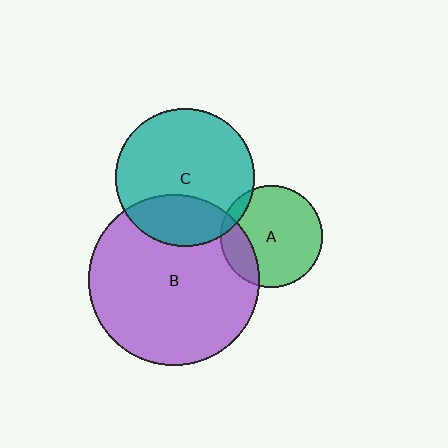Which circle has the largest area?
Circle B (purple).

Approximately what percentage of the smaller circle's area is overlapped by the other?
Approximately 10%.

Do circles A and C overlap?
Yes.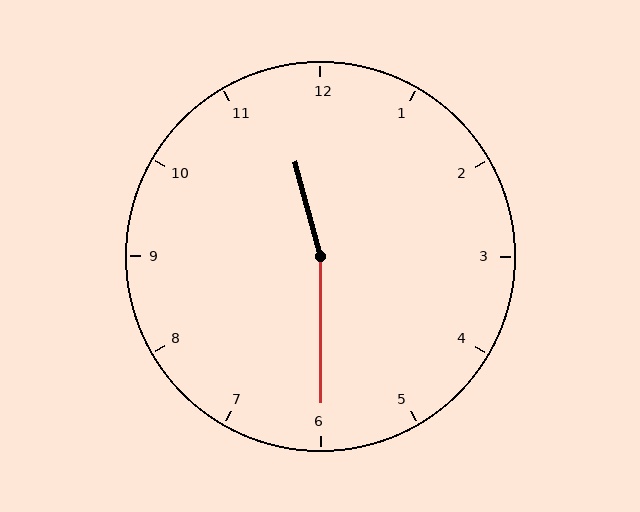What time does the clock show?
11:30.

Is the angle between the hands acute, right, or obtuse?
It is obtuse.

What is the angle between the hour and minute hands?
Approximately 165 degrees.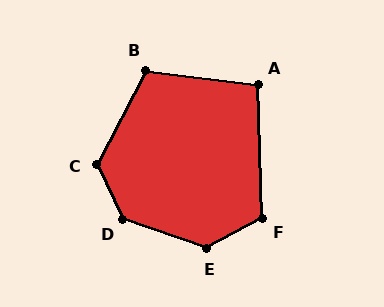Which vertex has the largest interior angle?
D, at approximately 134 degrees.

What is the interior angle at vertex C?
Approximately 128 degrees (obtuse).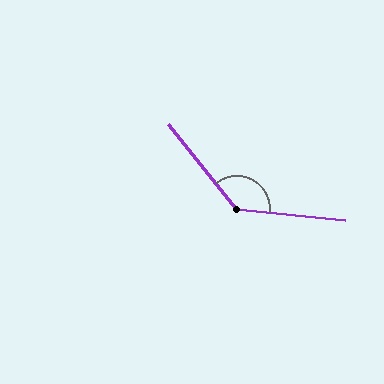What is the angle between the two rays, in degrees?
Approximately 135 degrees.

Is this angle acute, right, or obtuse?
It is obtuse.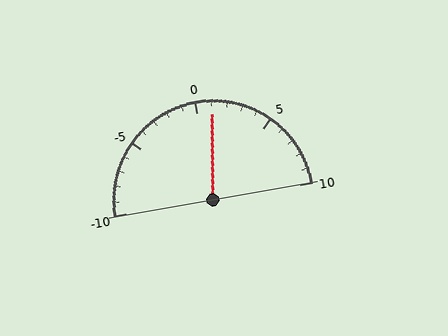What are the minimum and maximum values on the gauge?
The gauge ranges from -10 to 10.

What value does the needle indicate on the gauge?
The needle indicates approximately 1.